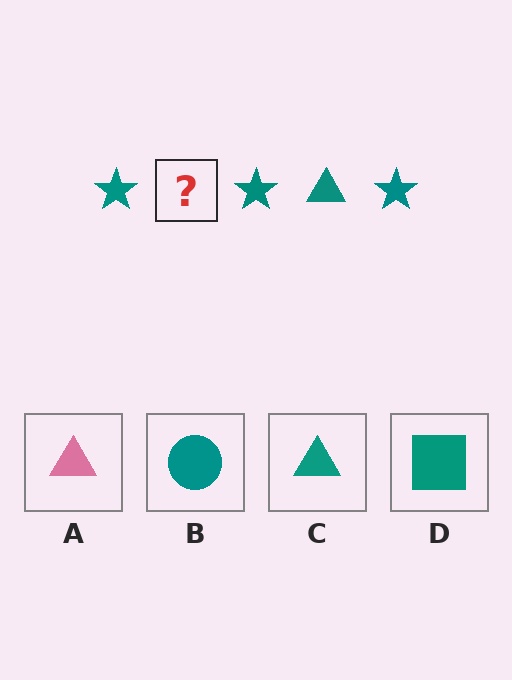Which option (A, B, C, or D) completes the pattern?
C.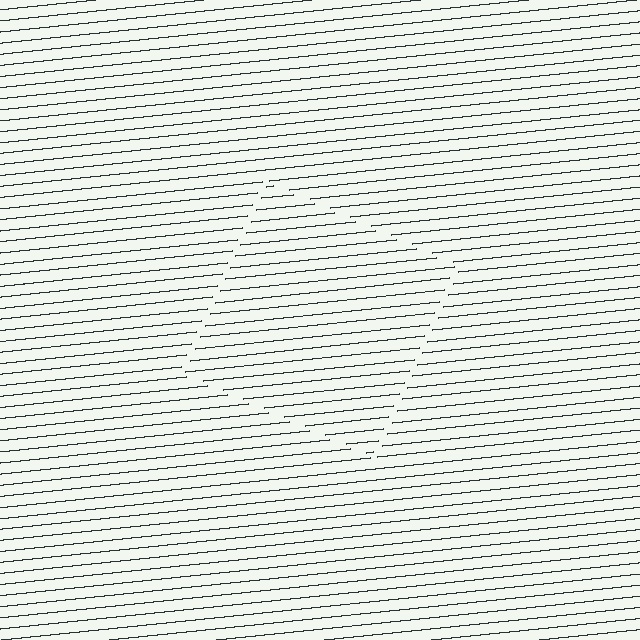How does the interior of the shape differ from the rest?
The interior of the shape contains the same grating, shifted by half a period — the contour is defined by the phase discontinuity where line-ends from the inner and outer gratings abut.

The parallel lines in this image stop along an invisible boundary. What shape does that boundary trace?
An illusory square. The interior of the shape contains the same grating, shifted by half a period — the contour is defined by the phase discontinuity where line-ends from the inner and outer gratings abut.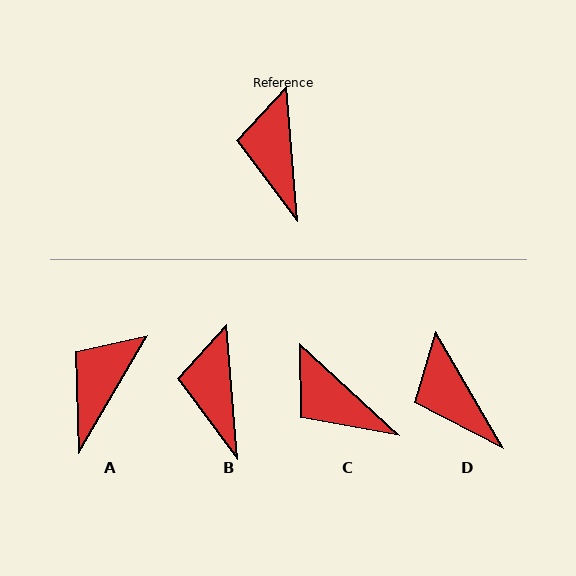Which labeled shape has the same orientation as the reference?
B.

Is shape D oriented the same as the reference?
No, it is off by about 26 degrees.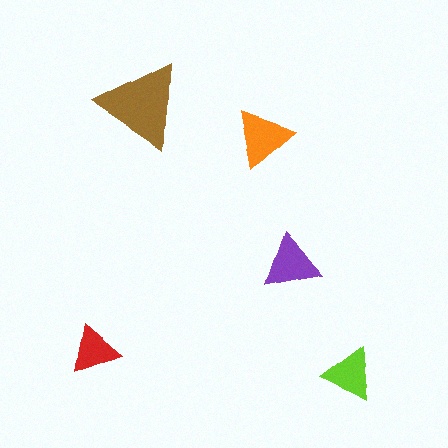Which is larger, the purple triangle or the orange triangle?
The orange one.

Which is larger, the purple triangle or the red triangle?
The purple one.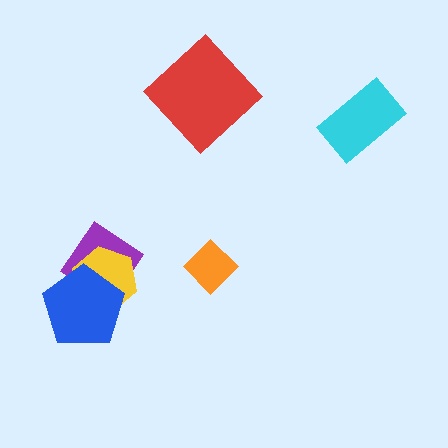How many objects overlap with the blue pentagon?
2 objects overlap with the blue pentagon.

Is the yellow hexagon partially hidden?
Yes, it is partially covered by another shape.